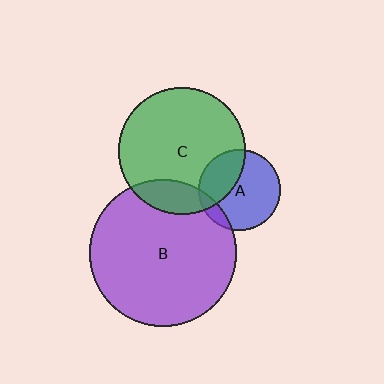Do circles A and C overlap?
Yes.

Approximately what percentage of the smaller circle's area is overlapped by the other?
Approximately 35%.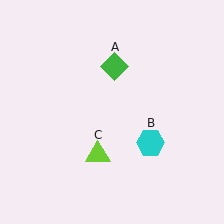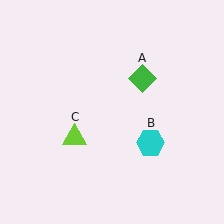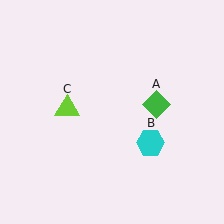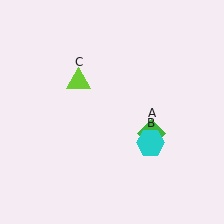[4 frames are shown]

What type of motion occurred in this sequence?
The green diamond (object A), lime triangle (object C) rotated clockwise around the center of the scene.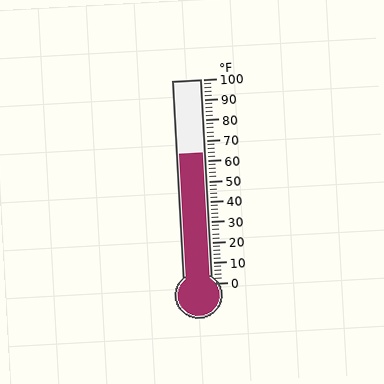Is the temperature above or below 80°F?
The temperature is below 80°F.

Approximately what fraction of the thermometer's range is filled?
The thermometer is filled to approximately 65% of its range.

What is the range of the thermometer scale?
The thermometer scale ranges from 0°F to 100°F.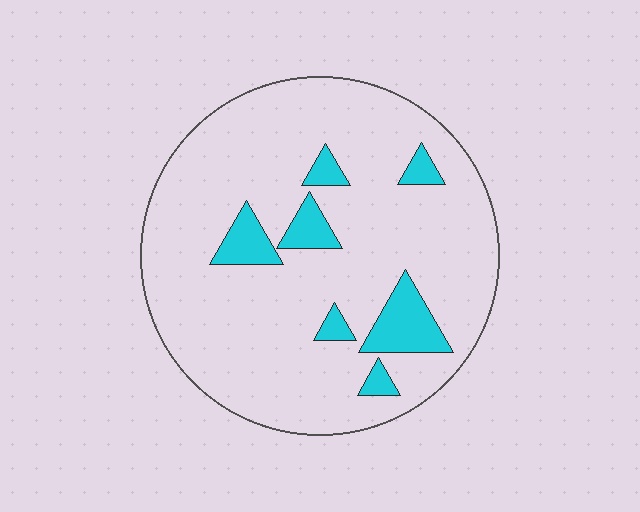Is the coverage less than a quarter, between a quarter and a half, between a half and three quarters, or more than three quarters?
Less than a quarter.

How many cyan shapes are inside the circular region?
7.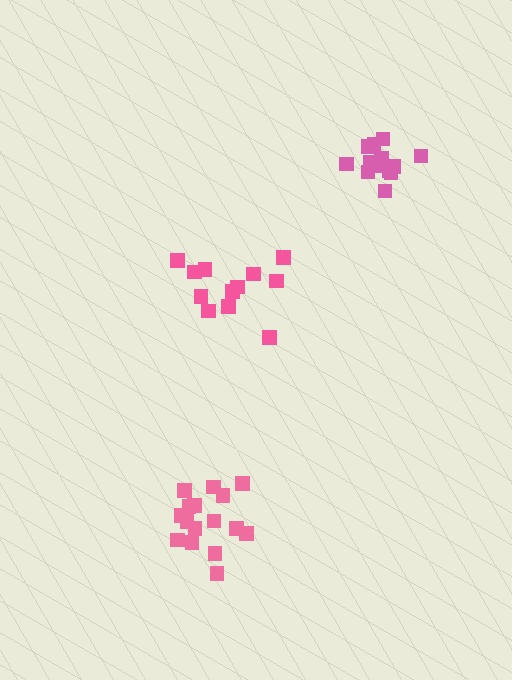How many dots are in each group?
Group 1: 12 dots, Group 2: 16 dots, Group 3: 14 dots (42 total).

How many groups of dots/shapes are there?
There are 3 groups.